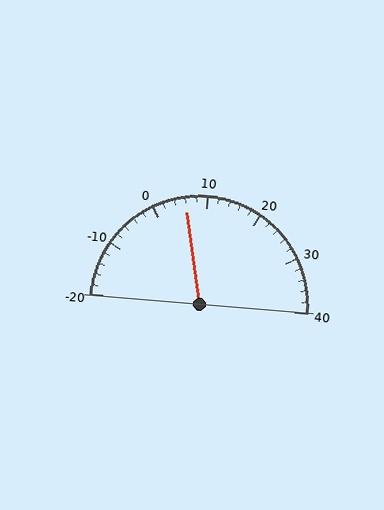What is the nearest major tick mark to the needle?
The nearest major tick mark is 10.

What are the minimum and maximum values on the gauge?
The gauge ranges from -20 to 40.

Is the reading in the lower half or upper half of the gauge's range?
The reading is in the lower half of the range (-20 to 40).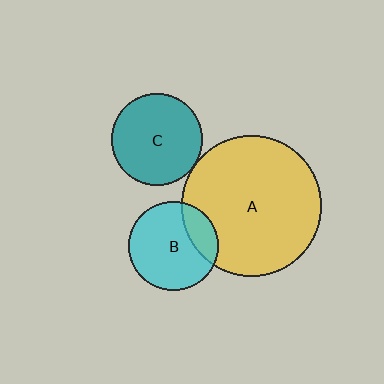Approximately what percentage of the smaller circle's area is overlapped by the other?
Approximately 20%.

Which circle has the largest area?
Circle A (yellow).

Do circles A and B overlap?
Yes.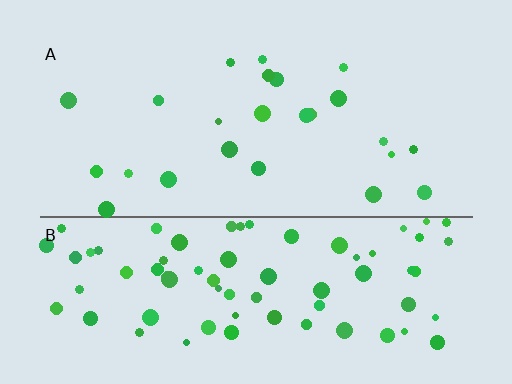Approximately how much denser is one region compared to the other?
Approximately 3.2× — region B over region A.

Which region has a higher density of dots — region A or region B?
B (the bottom).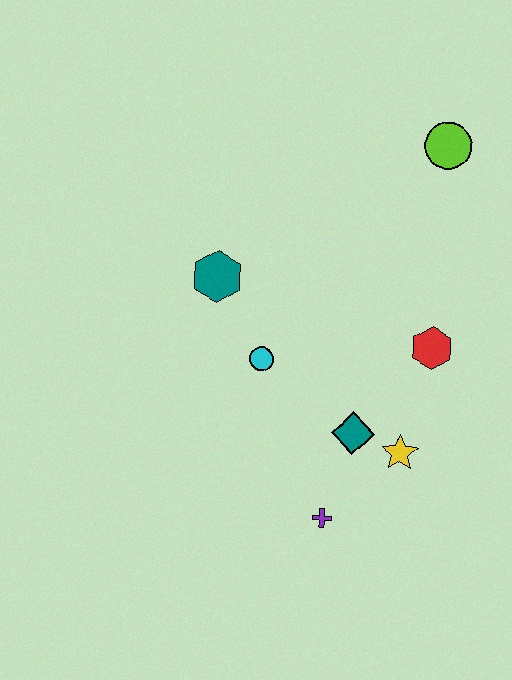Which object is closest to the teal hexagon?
The cyan circle is closest to the teal hexagon.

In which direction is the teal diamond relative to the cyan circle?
The teal diamond is to the right of the cyan circle.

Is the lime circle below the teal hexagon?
No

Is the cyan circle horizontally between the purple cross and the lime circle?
No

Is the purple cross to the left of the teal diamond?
Yes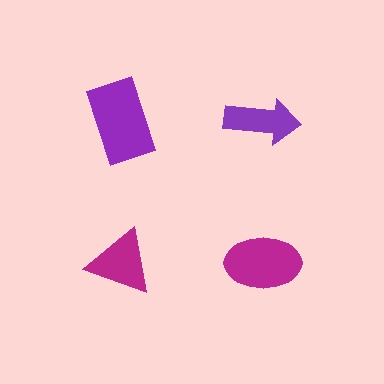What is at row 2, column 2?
A magenta ellipse.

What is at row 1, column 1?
A purple rectangle.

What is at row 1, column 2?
A purple arrow.